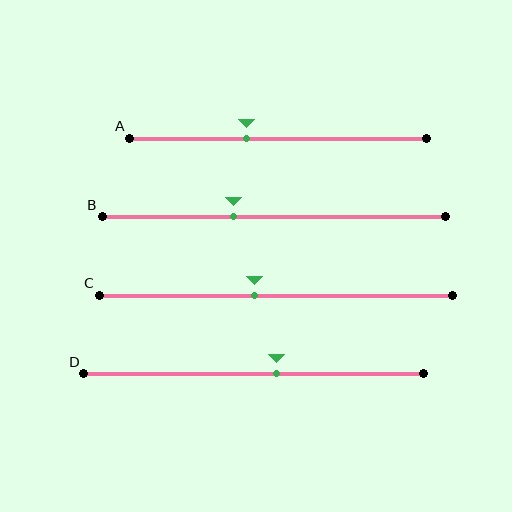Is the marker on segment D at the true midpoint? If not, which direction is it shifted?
No, the marker on segment D is shifted to the right by about 7% of the segment length.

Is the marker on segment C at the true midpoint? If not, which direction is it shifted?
No, the marker on segment C is shifted to the left by about 6% of the segment length.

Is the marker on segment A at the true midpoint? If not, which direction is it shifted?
No, the marker on segment A is shifted to the left by about 11% of the segment length.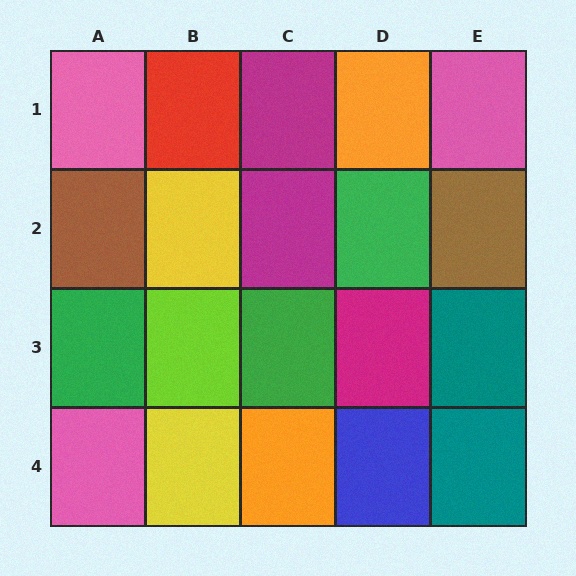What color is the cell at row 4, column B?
Yellow.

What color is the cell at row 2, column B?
Yellow.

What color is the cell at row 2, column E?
Brown.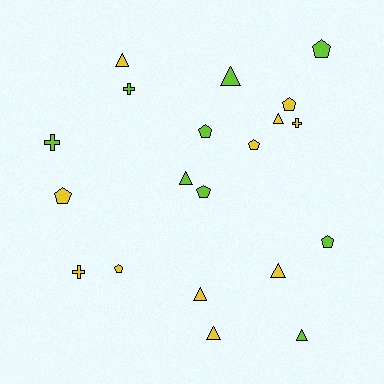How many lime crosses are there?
There are 2 lime crosses.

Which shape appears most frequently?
Triangle, with 8 objects.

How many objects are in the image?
There are 20 objects.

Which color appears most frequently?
Yellow, with 11 objects.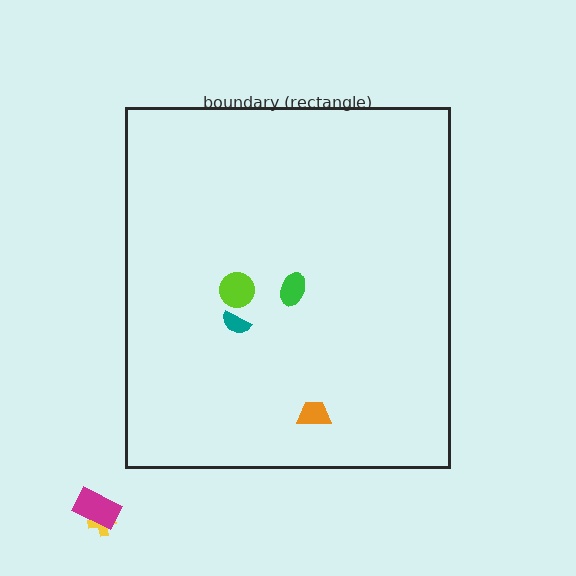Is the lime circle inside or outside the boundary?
Inside.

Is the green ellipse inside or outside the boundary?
Inside.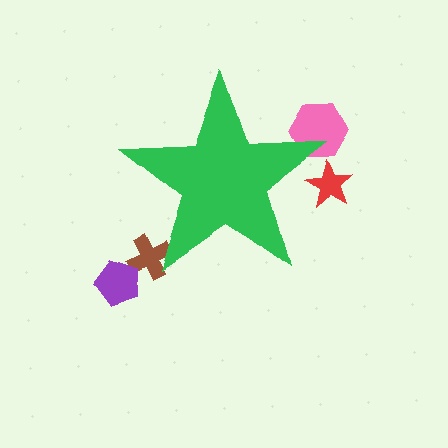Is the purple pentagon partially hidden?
No, the purple pentagon is fully visible.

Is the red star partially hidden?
Yes, the red star is partially hidden behind the green star.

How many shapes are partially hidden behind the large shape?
3 shapes are partially hidden.